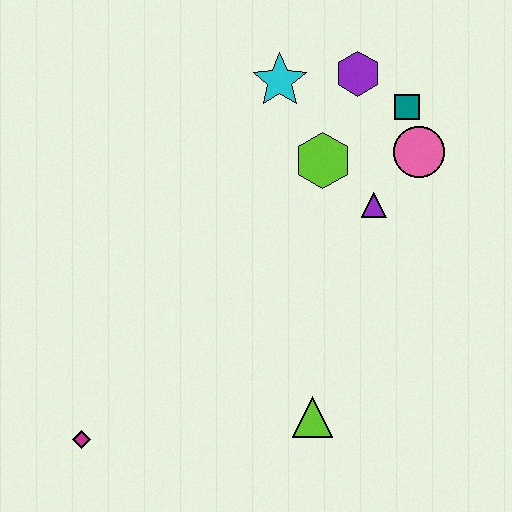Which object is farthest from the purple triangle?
The magenta diamond is farthest from the purple triangle.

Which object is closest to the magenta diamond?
The lime triangle is closest to the magenta diamond.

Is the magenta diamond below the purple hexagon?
Yes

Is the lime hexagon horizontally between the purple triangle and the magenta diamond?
Yes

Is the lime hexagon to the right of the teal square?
No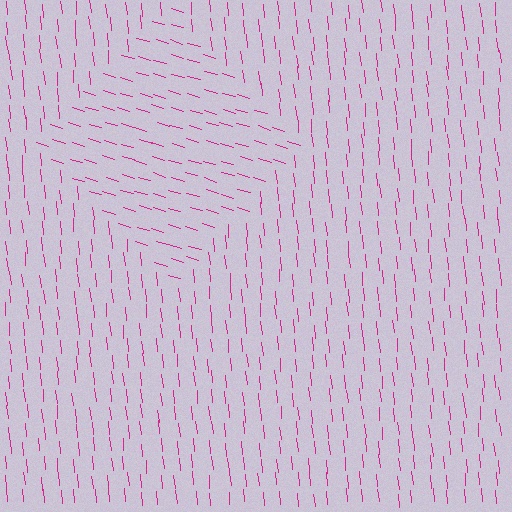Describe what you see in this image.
The image is filled with small magenta line segments. A diamond region in the image has lines oriented differently from the surrounding lines, creating a visible texture boundary.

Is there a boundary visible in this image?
Yes, there is a texture boundary formed by a change in line orientation.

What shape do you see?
I see a diamond.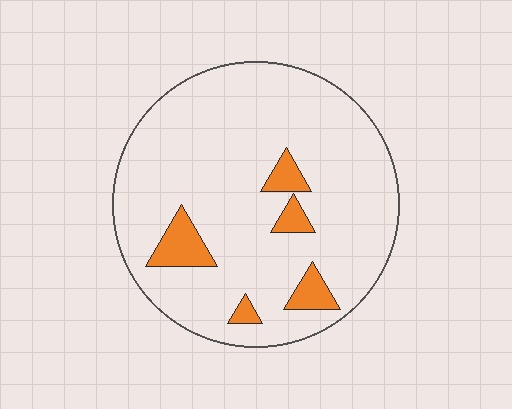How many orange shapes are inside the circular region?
5.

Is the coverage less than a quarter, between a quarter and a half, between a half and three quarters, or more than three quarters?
Less than a quarter.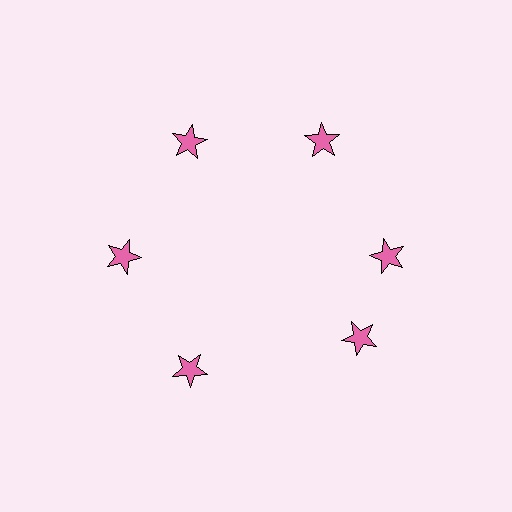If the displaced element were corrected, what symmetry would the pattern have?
It would have 6-fold rotational symmetry — the pattern would map onto itself every 60 degrees.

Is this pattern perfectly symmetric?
No. The 6 pink stars are arranged in a ring, but one element near the 5 o'clock position is rotated out of alignment along the ring, breaking the 6-fold rotational symmetry.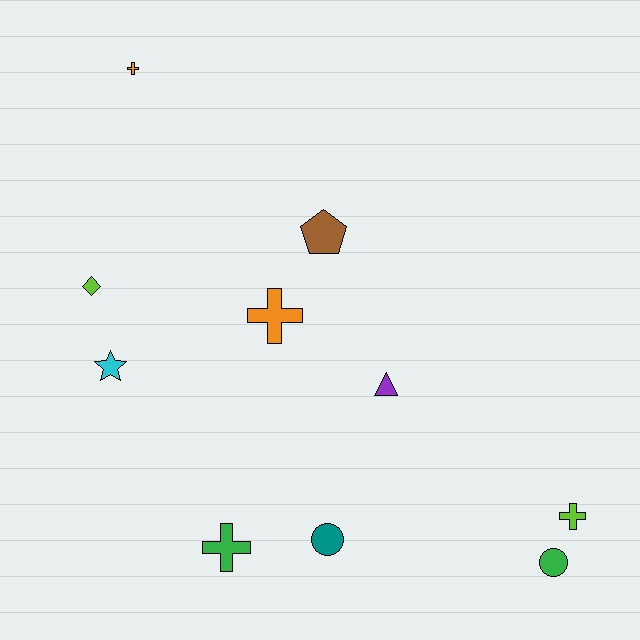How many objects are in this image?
There are 10 objects.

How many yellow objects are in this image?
There are no yellow objects.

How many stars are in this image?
There is 1 star.